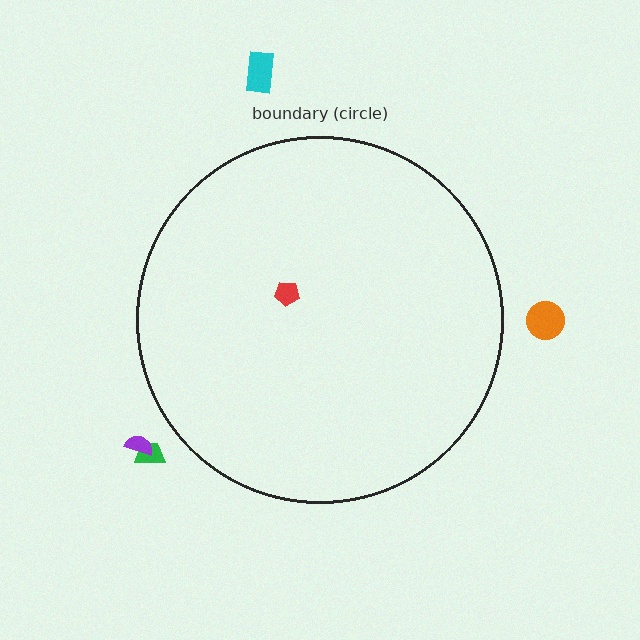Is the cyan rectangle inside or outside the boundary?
Outside.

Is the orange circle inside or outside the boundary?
Outside.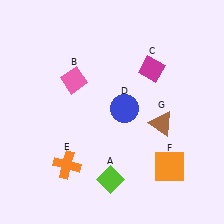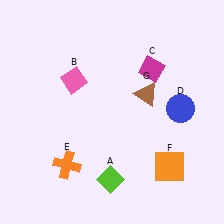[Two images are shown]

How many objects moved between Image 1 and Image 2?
2 objects moved between the two images.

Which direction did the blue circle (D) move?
The blue circle (D) moved right.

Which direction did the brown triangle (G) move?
The brown triangle (G) moved up.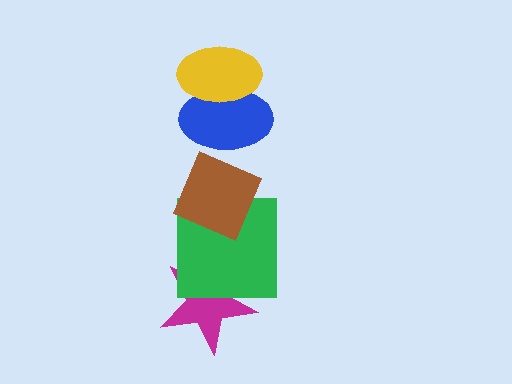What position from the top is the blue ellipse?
The blue ellipse is 2nd from the top.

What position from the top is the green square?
The green square is 4th from the top.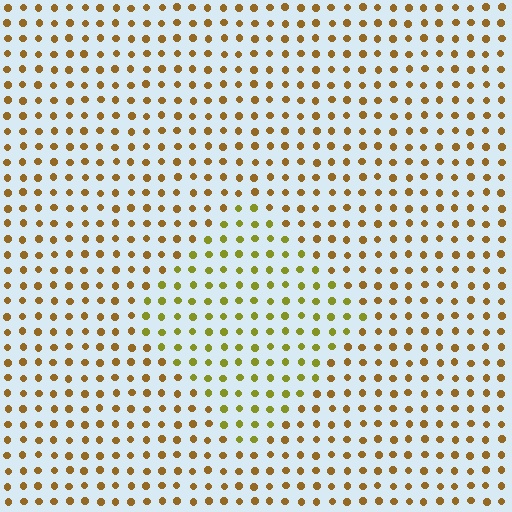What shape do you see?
I see a diamond.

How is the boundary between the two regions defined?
The boundary is defined purely by a slight shift in hue (about 31 degrees). Spacing, size, and orientation are identical on both sides.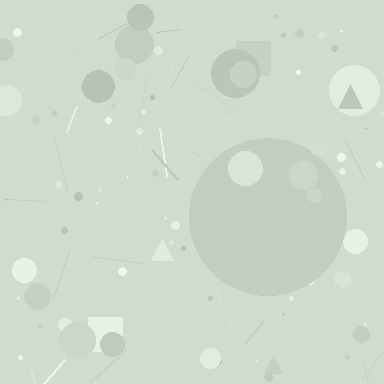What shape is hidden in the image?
A circle is hidden in the image.